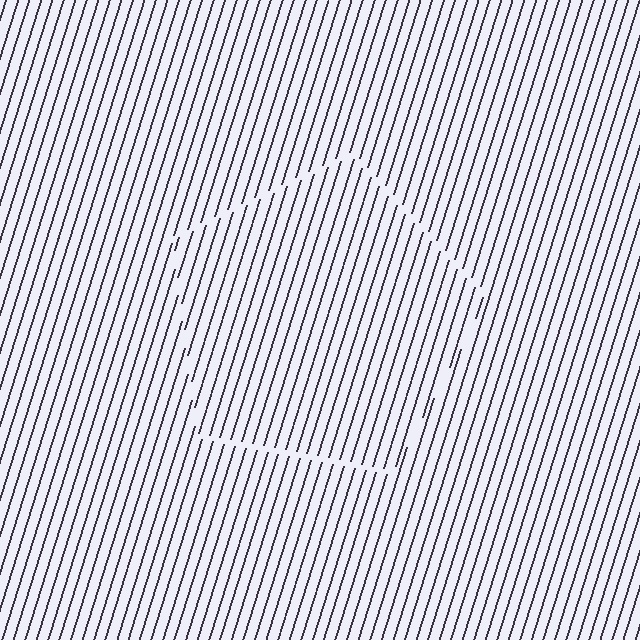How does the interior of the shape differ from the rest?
The interior of the shape contains the same grating, shifted by half a period — the contour is defined by the phase discontinuity where line-ends from the inner and outer gratings abut.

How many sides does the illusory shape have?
5 sides — the line-ends trace a pentagon.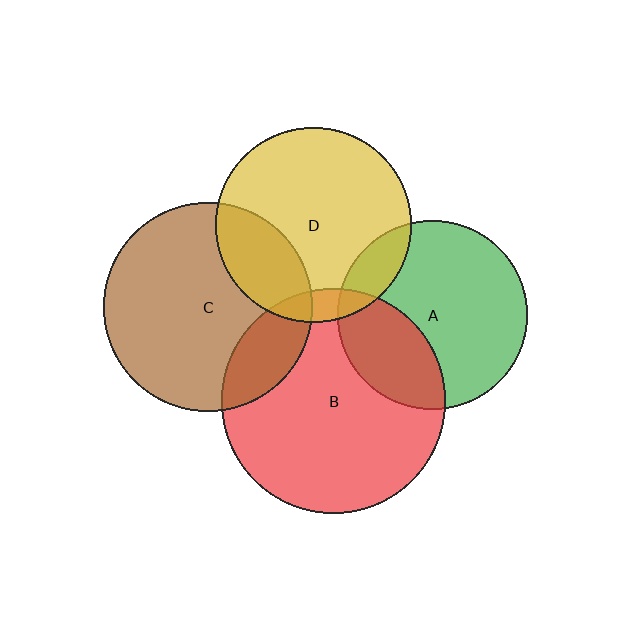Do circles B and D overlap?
Yes.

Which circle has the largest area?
Circle B (red).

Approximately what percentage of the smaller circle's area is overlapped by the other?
Approximately 10%.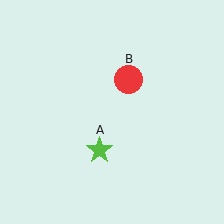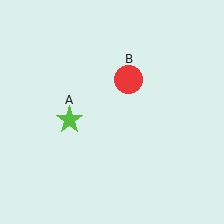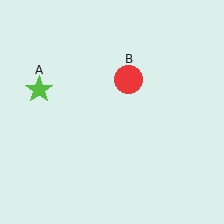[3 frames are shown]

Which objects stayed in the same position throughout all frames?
Red circle (object B) remained stationary.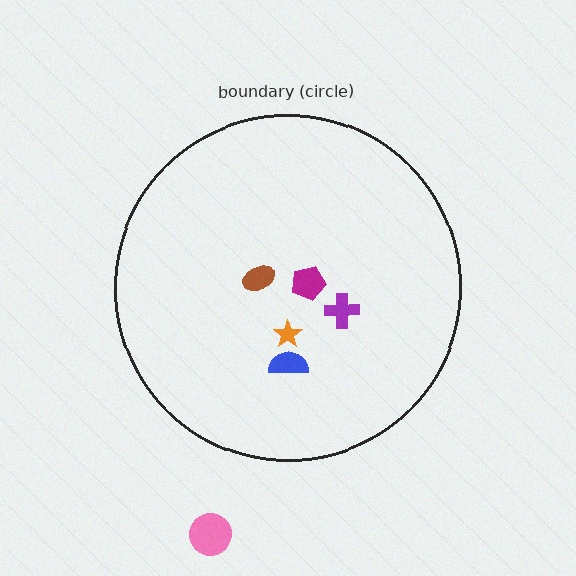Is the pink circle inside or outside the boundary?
Outside.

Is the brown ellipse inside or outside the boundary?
Inside.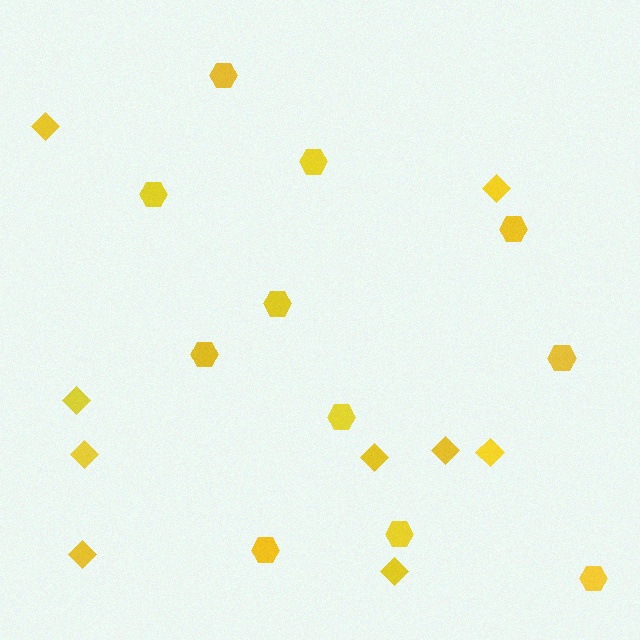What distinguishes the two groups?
There are 2 groups: one group of diamonds (9) and one group of hexagons (11).